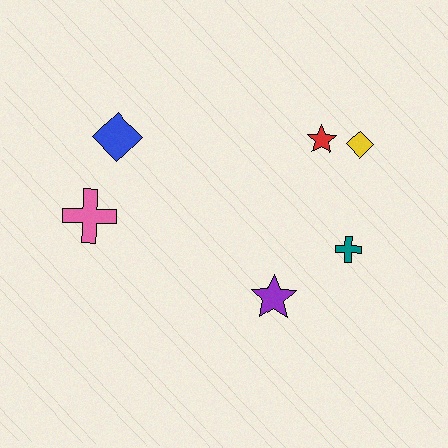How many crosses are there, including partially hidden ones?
There are 2 crosses.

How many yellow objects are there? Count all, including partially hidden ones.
There is 1 yellow object.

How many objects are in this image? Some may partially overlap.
There are 6 objects.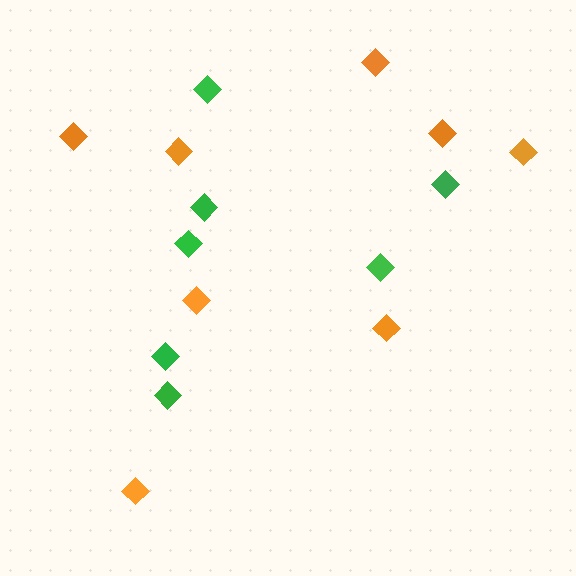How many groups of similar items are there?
There are 2 groups: one group of orange diamonds (8) and one group of green diamonds (7).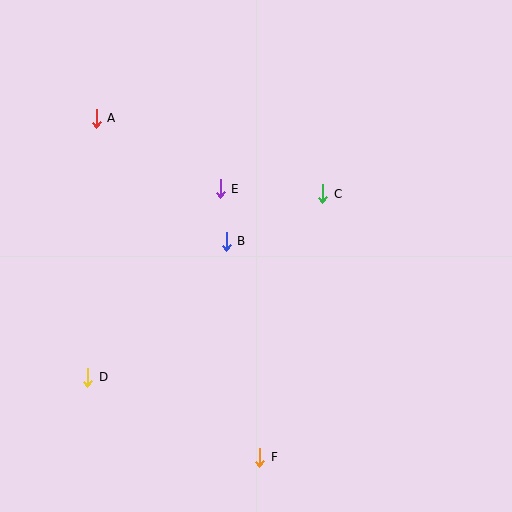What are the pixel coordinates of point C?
Point C is at (323, 194).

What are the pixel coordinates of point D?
Point D is at (88, 377).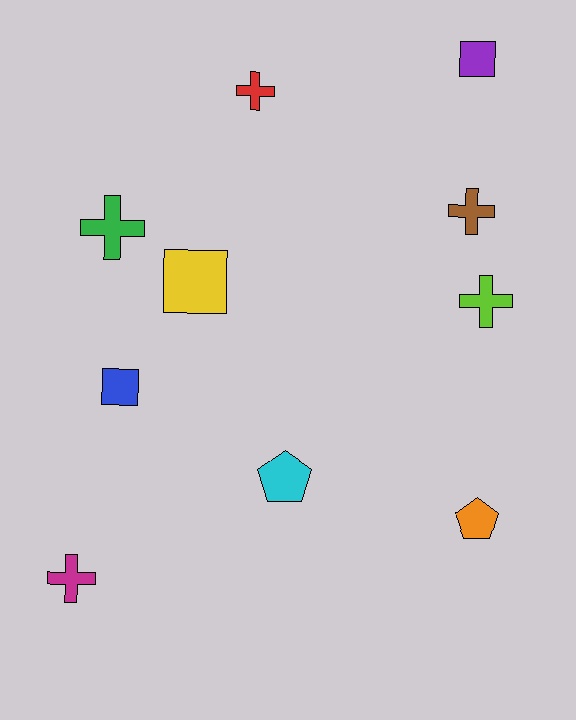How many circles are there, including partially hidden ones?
There are no circles.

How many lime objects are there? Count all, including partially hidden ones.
There is 1 lime object.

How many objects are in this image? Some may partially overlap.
There are 10 objects.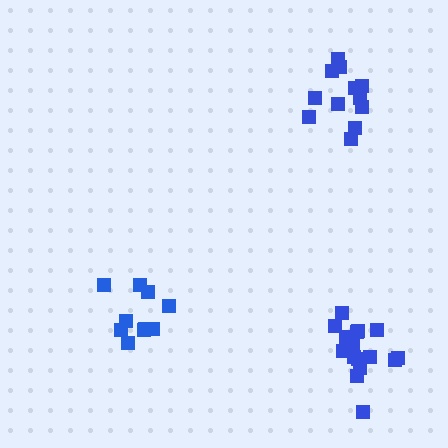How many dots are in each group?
Group 1: 12 dots, Group 2: 10 dots, Group 3: 16 dots (38 total).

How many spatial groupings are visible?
There are 3 spatial groupings.